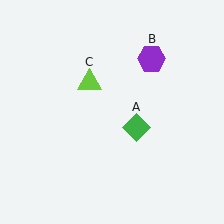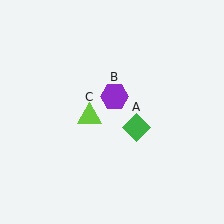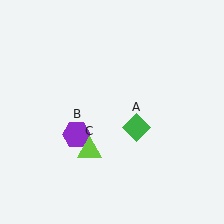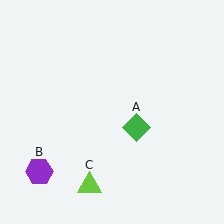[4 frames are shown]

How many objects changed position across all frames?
2 objects changed position: purple hexagon (object B), lime triangle (object C).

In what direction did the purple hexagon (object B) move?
The purple hexagon (object B) moved down and to the left.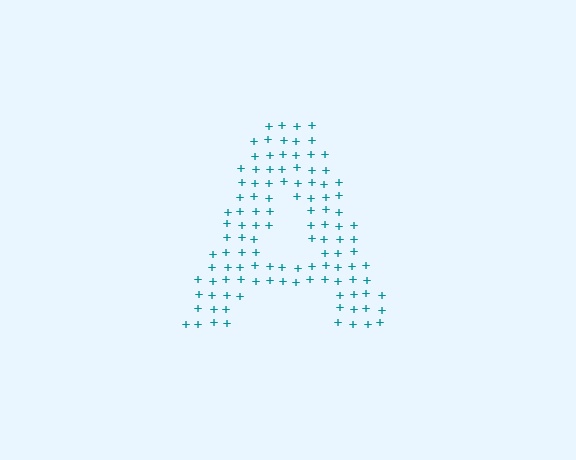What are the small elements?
The small elements are plus signs.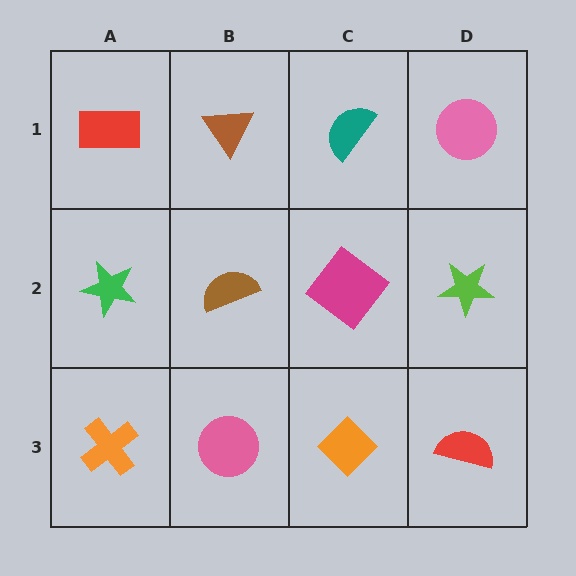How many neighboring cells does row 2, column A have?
3.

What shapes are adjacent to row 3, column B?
A brown semicircle (row 2, column B), an orange cross (row 3, column A), an orange diamond (row 3, column C).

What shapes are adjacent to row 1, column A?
A green star (row 2, column A), a brown triangle (row 1, column B).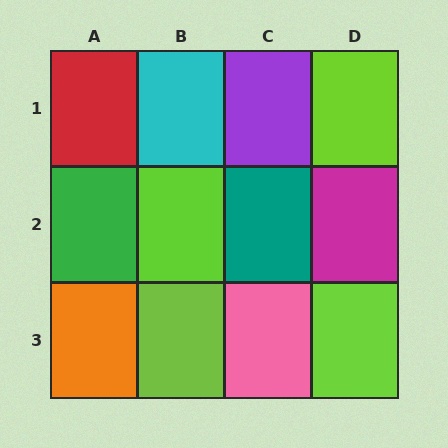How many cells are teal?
1 cell is teal.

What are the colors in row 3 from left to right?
Orange, lime, pink, lime.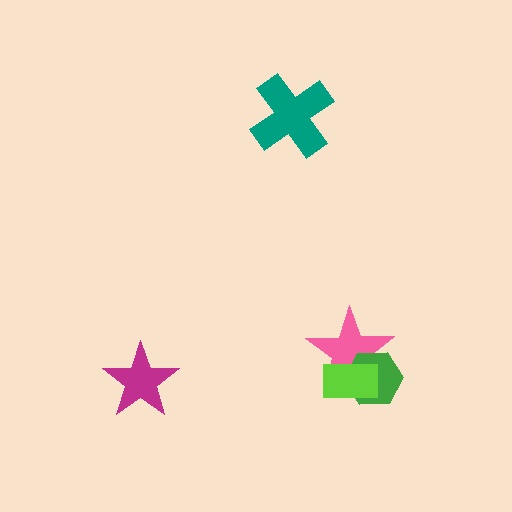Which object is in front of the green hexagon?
The lime rectangle is in front of the green hexagon.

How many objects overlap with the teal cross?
0 objects overlap with the teal cross.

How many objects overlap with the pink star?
2 objects overlap with the pink star.